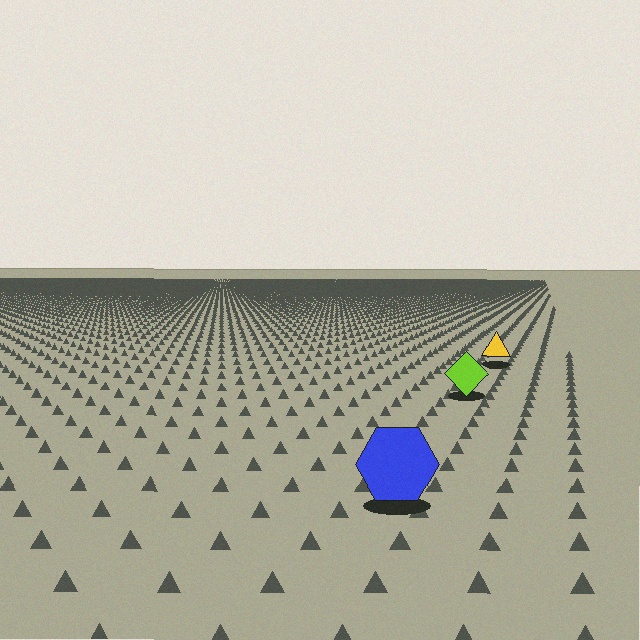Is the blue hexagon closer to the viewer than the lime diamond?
Yes. The blue hexagon is closer — you can tell from the texture gradient: the ground texture is coarser near it.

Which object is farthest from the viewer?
The yellow triangle is farthest from the viewer. It appears smaller and the ground texture around it is denser.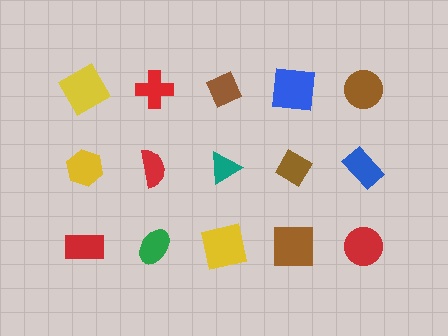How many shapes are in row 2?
5 shapes.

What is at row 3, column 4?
A brown square.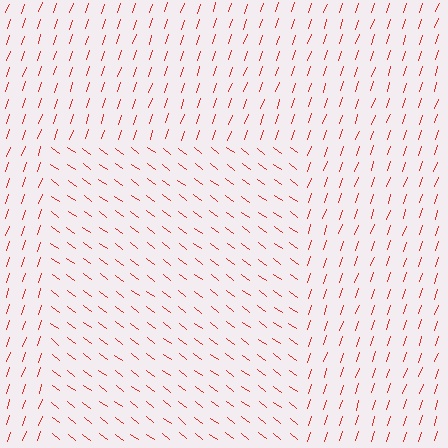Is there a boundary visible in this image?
Yes, there is a texture boundary formed by a change in line orientation.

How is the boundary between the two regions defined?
The boundary is defined purely by a change in line orientation (approximately 72 degrees difference). All lines are the same color and thickness.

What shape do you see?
I see a rectangle.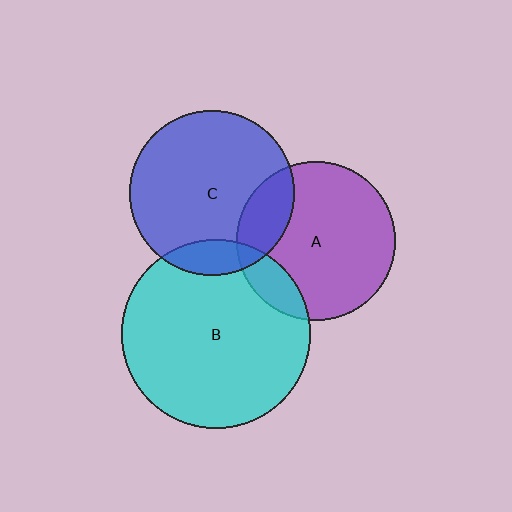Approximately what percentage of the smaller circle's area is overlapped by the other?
Approximately 10%.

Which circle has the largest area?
Circle B (cyan).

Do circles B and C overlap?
Yes.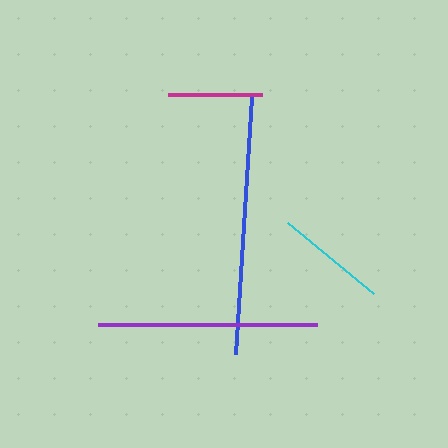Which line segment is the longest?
The blue line is the longest at approximately 258 pixels.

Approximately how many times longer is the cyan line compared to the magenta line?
The cyan line is approximately 1.2 times the length of the magenta line.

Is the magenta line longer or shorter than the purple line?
The purple line is longer than the magenta line.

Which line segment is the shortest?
The magenta line is the shortest at approximately 93 pixels.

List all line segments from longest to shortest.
From longest to shortest: blue, purple, cyan, magenta.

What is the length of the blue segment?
The blue segment is approximately 258 pixels long.